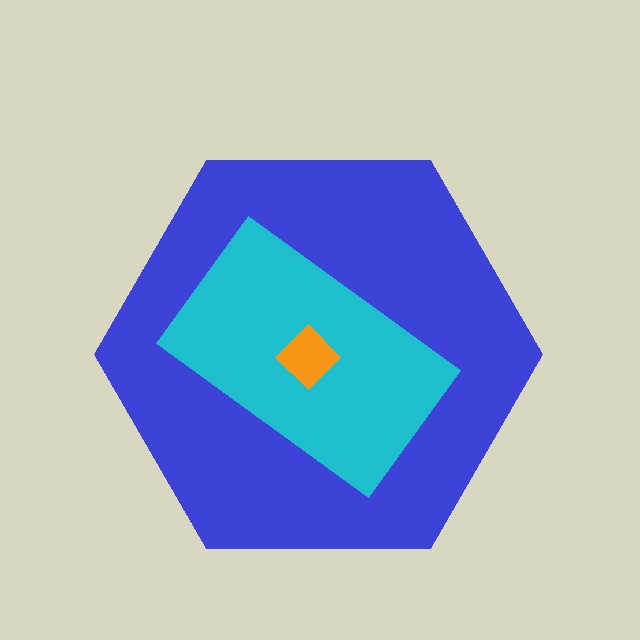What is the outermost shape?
The blue hexagon.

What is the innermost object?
The orange diamond.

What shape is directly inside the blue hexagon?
The cyan rectangle.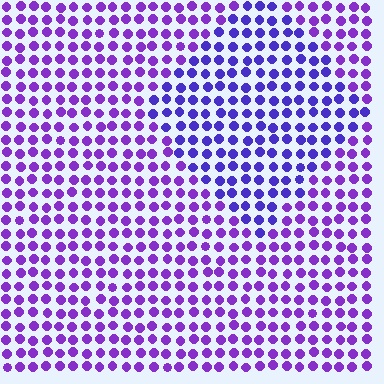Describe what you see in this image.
The image is filled with small purple elements in a uniform arrangement. A diamond-shaped region is visible where the elements are tinted to a slightly different hue, forming a subtle color boundary.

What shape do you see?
I see a diamond.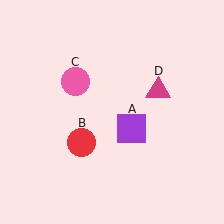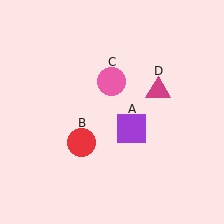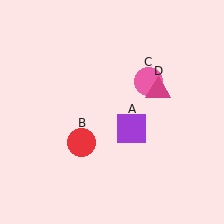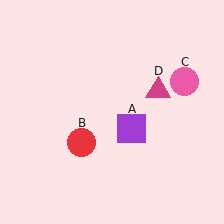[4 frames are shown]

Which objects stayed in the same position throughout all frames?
Purple square (object A) and red circle (object B) and magenta triangle (object D) remained stationary.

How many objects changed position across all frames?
1 object changed position: pink circle (object C).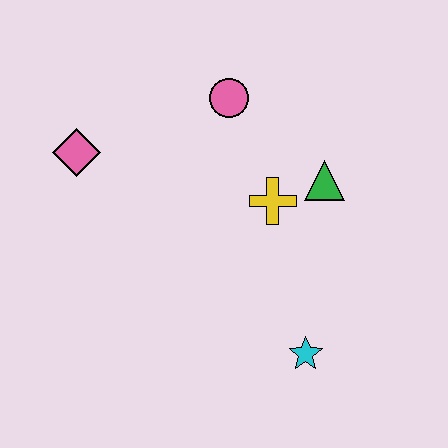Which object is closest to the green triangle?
The yellow cross is closest to the green triangle.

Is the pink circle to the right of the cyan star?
No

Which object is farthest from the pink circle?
The cyan star is farthest from the pink circle.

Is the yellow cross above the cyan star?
Yes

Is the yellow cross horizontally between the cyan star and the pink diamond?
Yes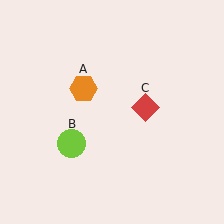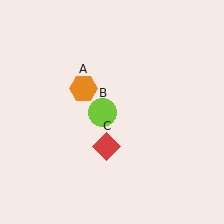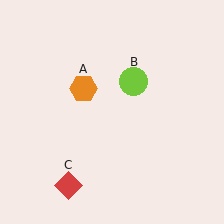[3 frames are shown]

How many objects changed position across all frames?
2 objects changed position: lime circle (object B), red diamond (object C).